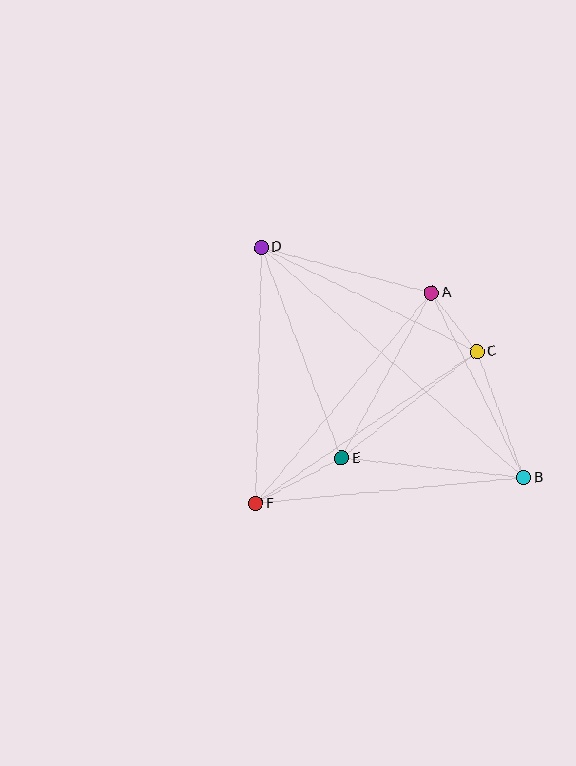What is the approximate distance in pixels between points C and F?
The distance between C and F is approximately 268 pixels.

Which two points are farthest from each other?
Points B and D are farthest from each other.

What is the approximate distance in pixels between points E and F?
The distance between E and F is approximately 97 pixels.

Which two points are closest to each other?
Points A and C are closest to each other.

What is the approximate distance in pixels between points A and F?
The distance between A and F is approximately 274 pixels.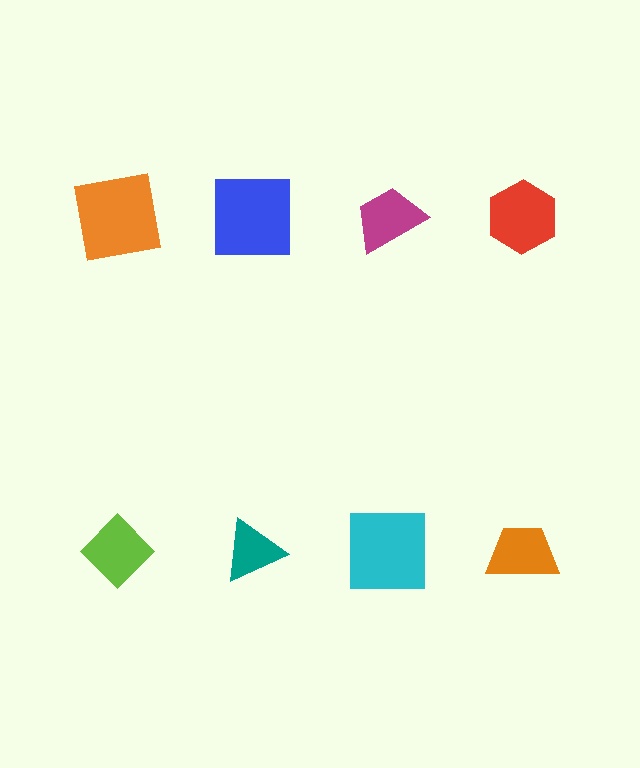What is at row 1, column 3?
A magenta trapezoid.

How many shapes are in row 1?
4 shapes.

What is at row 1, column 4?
A red hexagon.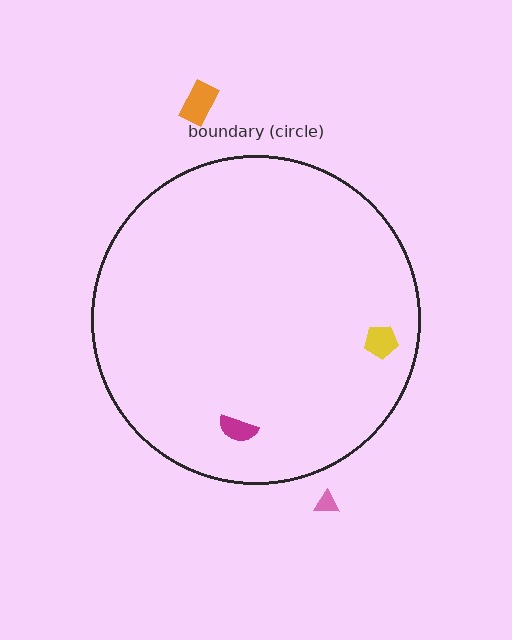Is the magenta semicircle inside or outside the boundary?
Inside.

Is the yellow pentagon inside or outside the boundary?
Inside.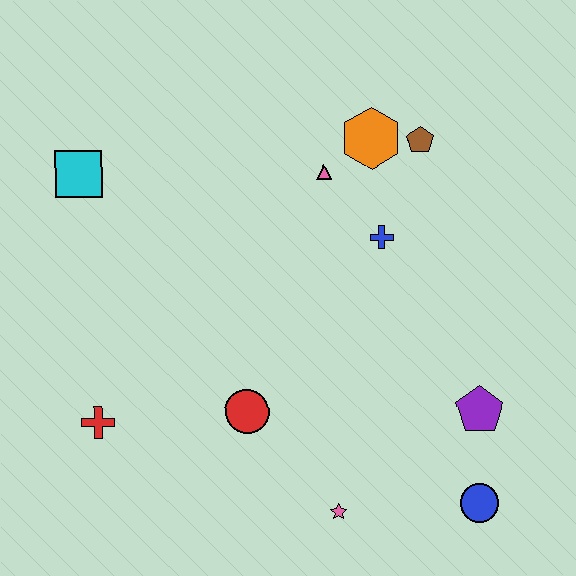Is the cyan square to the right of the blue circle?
No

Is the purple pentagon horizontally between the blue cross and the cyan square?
No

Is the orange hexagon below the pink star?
No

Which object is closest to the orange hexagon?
The brown pentagon is closest to the orange hexagon.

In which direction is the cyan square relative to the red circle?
The cyan square is above the red circle.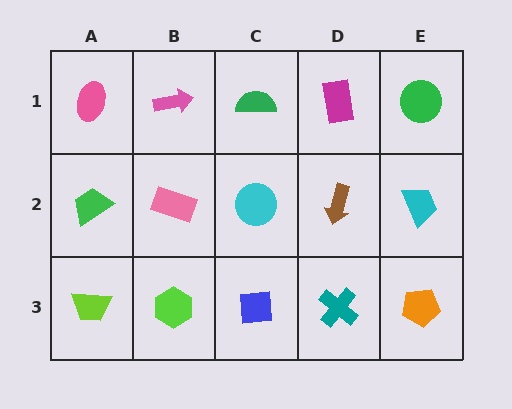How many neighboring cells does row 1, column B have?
3.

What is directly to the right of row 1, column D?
A green circle.